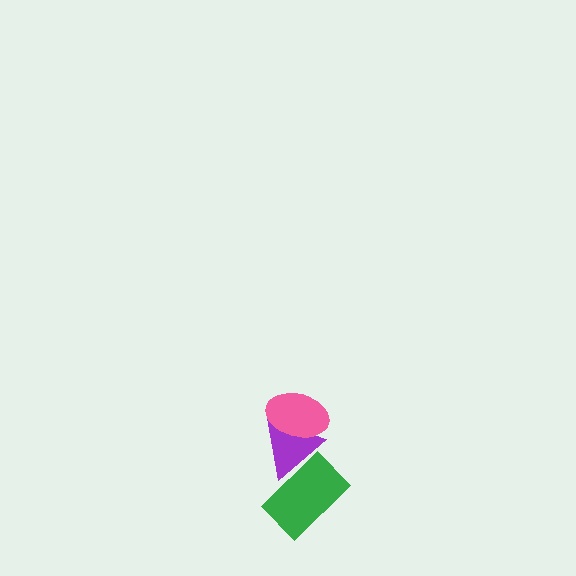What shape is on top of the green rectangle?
The purple triangle is on top of the green rectangle.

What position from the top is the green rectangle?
The green rectangle is 3rd from the top.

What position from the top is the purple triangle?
The purple triangle is 2nd from the top.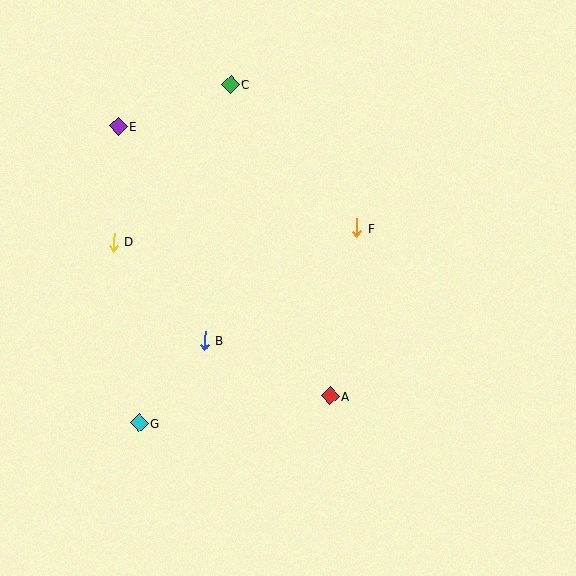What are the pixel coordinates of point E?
Point E is at (118, 127).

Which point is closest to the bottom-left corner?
Point G is closest to the bottom-left corner.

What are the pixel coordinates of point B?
Point B is at (204, 341).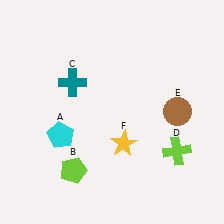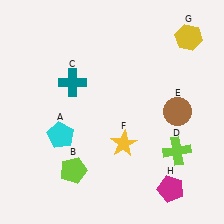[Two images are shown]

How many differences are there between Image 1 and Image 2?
There are 2 differences between the two images.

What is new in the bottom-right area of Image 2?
A magenta pentagon (H) was added in the bottom-right area of Image 2.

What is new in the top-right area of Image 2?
A yellow hexagon (G) was added in the top-right area of Image 2.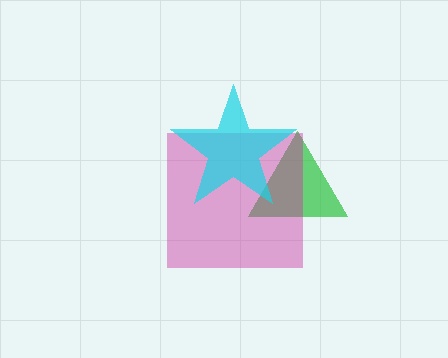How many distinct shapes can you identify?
There are 3 distinct shapes: a green triangle, a magenta square, a cyan star.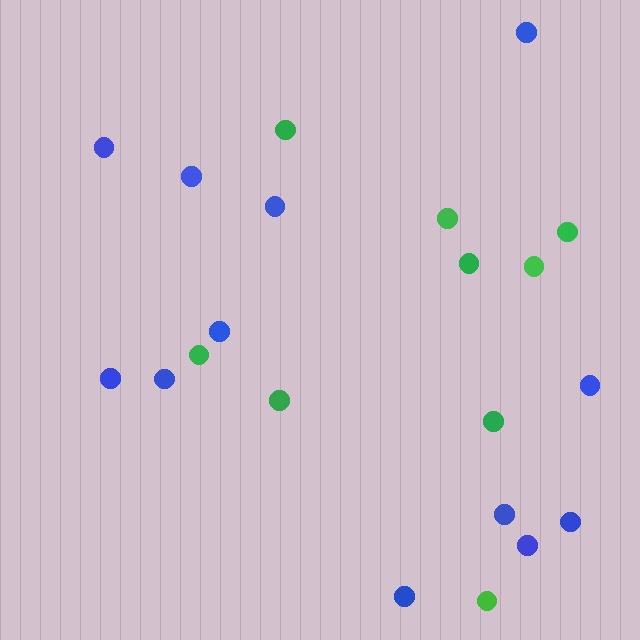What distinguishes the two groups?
There are 2 groups: one group of green circles (9) and one group of blue circles (12).